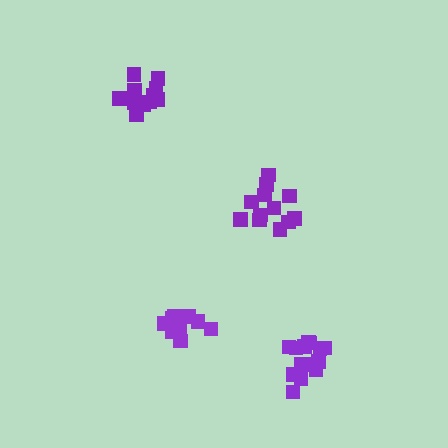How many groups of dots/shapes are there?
There are 4 groups.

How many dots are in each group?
Group 1: 11 dots, Group 2: 12 dots, Group 3: 14 dots, Group 4: 11 dots (48 total).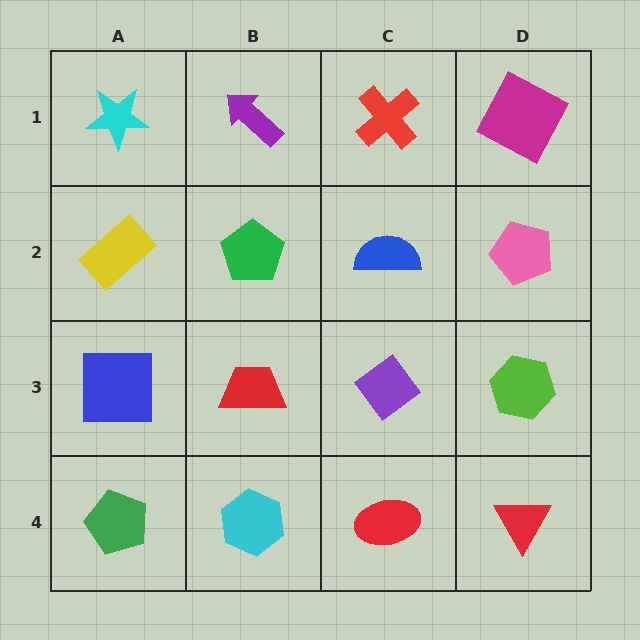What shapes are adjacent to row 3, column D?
A pink pentagon (row 2, column D), a red triangle (row 4, column D), a purple diamond (row 3, column C).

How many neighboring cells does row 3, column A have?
3.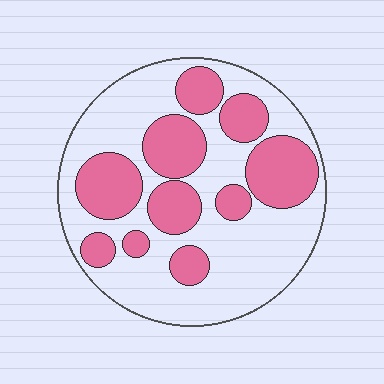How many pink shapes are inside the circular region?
10.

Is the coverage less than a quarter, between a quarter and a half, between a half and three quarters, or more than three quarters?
Between a quarter and a half.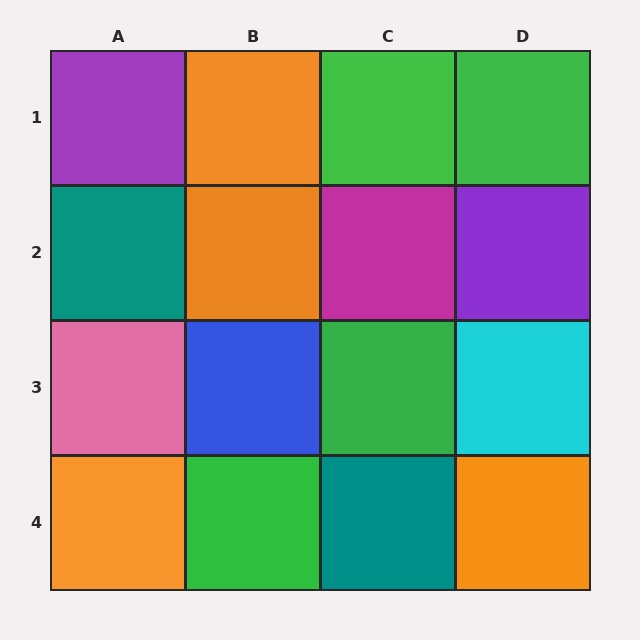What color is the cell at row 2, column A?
Teal.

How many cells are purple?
2 cells are purple.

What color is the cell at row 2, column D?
Purple.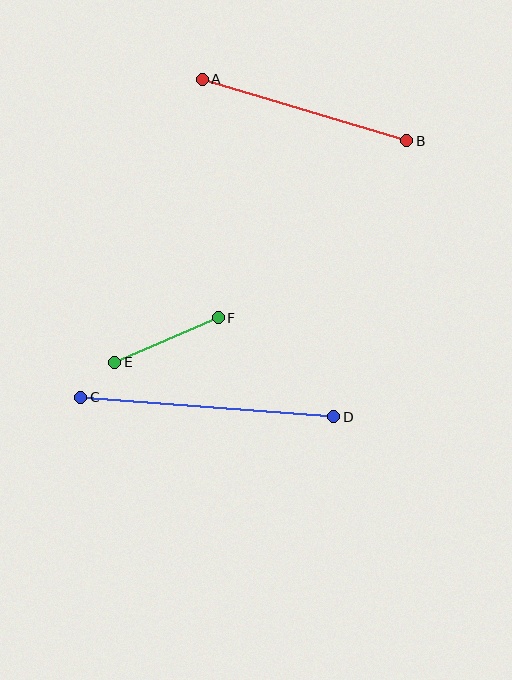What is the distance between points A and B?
The distance is approximately 214 pixels.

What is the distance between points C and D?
The distance is approximately 254 pixels.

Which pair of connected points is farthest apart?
Points C and D are farthest apart.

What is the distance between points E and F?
The distance is approximately 113 pixels.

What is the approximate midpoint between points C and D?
The midpoint is at approximately (207, 407) pixels.